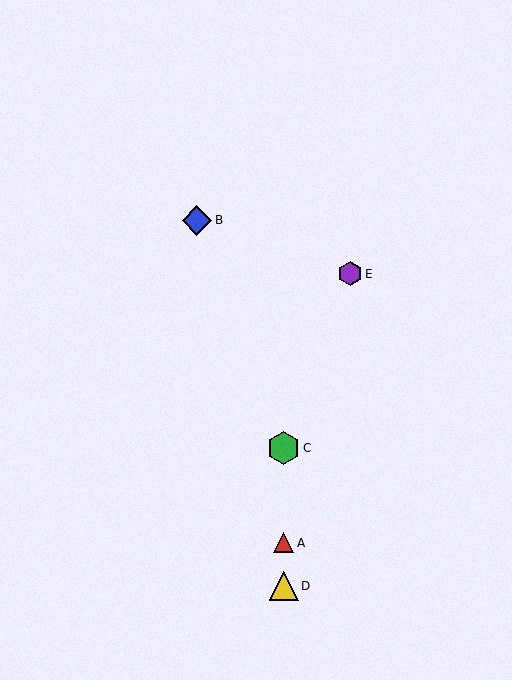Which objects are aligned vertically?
Objects A, C, D are aligned vertically.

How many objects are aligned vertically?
3 objects (A, C, D) are aligned vertically.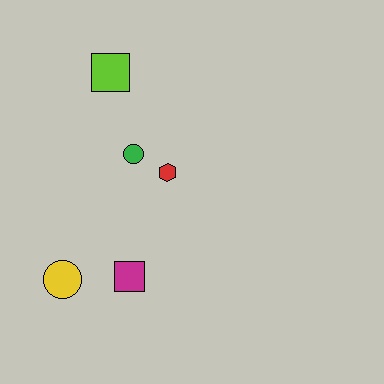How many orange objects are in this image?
There are no orange objects.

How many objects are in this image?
There are 5 objects.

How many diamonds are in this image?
There are no diamonds.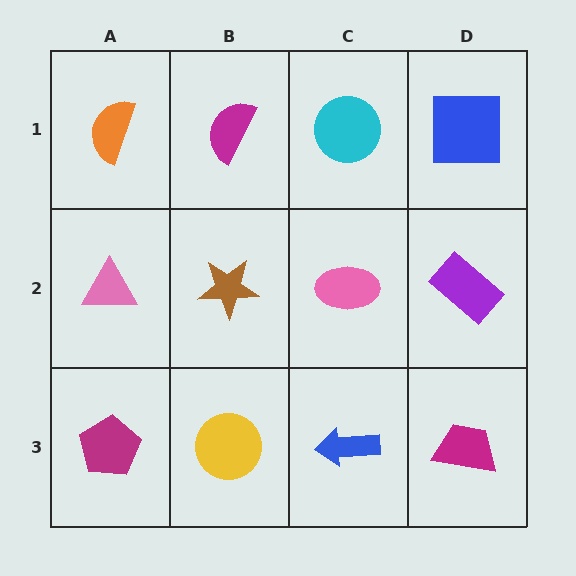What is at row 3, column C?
A blue arrow.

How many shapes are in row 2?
4 shapes.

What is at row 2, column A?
A pink triangle.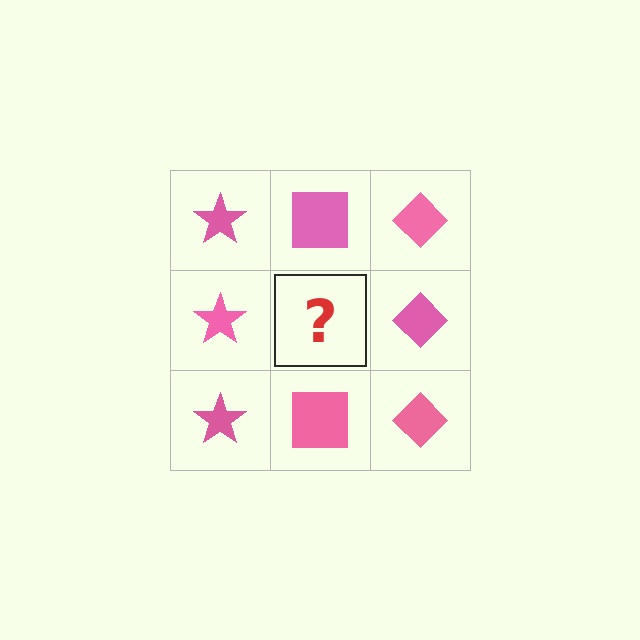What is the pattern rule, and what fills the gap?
The rule is that each column has a consistent shape. The gap should be filled with a pink square.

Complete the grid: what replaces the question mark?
The question mark should be replaced with a pink square.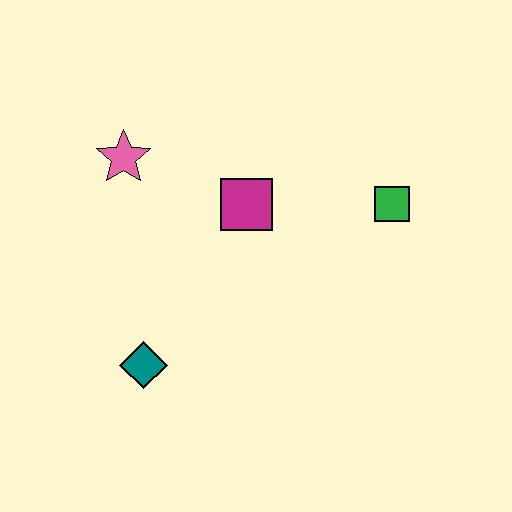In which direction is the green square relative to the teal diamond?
The green square is to the right of the teal diamond.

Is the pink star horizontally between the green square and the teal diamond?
No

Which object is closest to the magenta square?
The pink star is closest to the magenta square.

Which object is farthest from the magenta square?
The teal diamond is farthest from the magenta square.